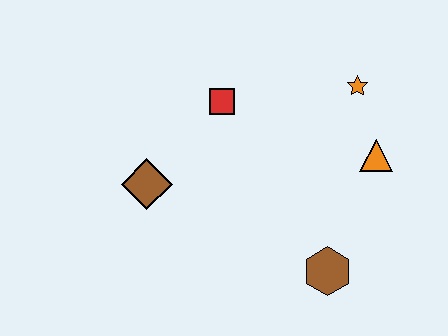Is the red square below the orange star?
Yes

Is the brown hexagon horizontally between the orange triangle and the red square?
Yes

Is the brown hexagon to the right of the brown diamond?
Yes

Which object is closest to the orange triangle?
The orange star is closest to the orange triangle.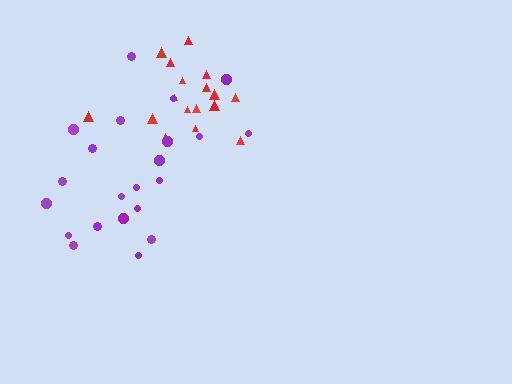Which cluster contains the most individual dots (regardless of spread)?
Purple (22).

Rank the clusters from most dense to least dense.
red, purple.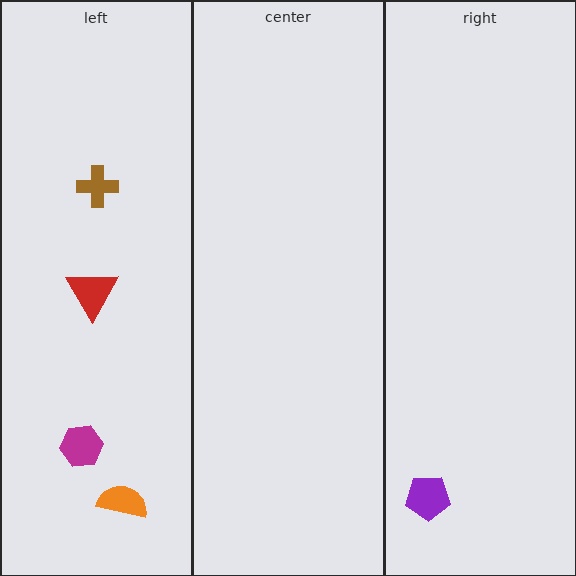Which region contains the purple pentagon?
The right region.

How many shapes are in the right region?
1.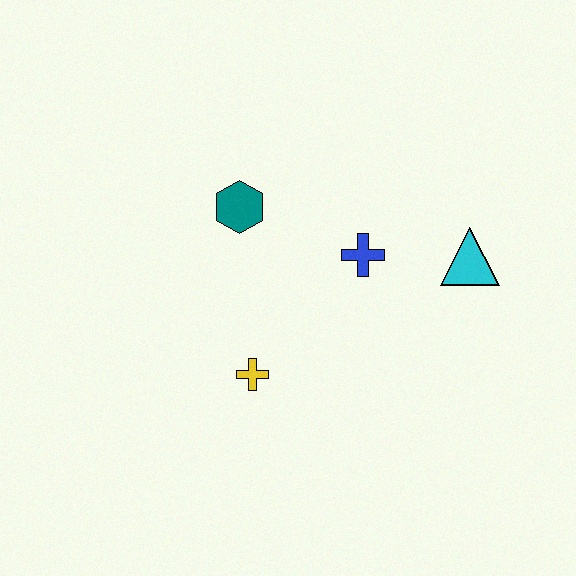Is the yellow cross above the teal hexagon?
No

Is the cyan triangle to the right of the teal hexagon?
Yes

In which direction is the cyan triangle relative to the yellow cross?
The cyan triangle is to the right of the yellow cross.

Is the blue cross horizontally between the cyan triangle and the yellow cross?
Yes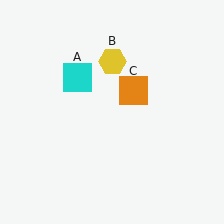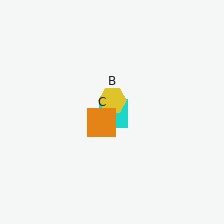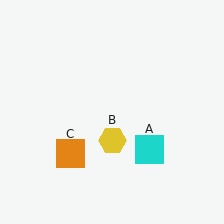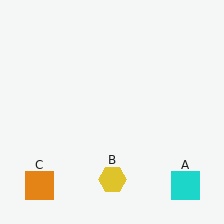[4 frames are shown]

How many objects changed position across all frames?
3 objects changed position: cyan square (object A), yellow hexagon (object B), orange square (object C).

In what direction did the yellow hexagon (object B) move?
The yellow hexagon (object B) moved down.